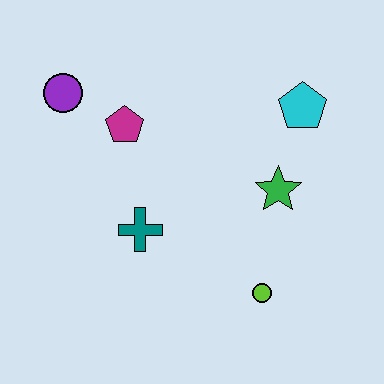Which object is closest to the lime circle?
The green star is closest to the lime circle.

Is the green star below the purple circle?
Yes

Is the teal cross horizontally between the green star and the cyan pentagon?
No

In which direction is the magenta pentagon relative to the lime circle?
The magenta pentagon is above the lime circle.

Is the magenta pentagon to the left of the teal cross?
Yes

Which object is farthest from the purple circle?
The lime circle is farthest from the purple circle.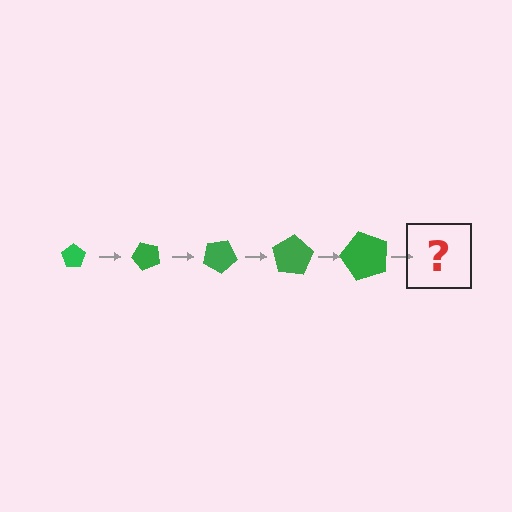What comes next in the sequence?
The next element should be a pentagon, larger than the previous one and rotated 250 degrees from the start.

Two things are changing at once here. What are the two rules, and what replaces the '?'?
The two rules are that the pentagon grows larger each step and it rotates 50 degrees each step. The '?' should be a pentagon, larger than the previous one and rotated 250 degrees from the start.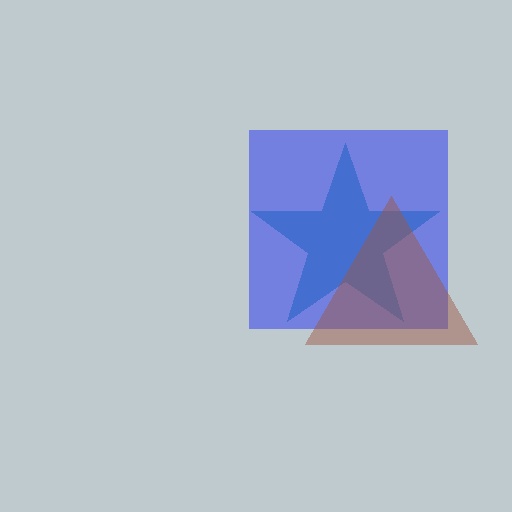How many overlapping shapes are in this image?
There are 3 overlapping shapes in the image.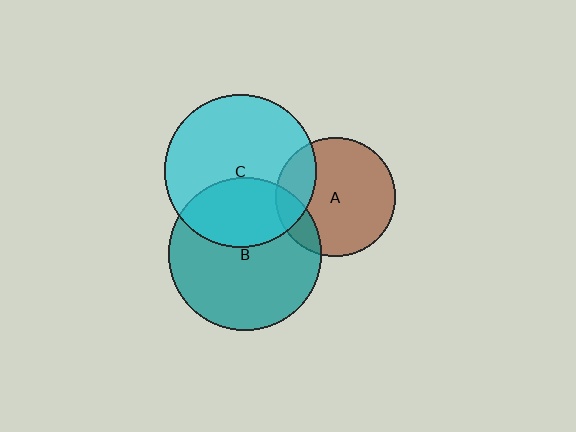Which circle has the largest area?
Circle B (teal).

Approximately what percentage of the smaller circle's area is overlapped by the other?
Approximately 15%.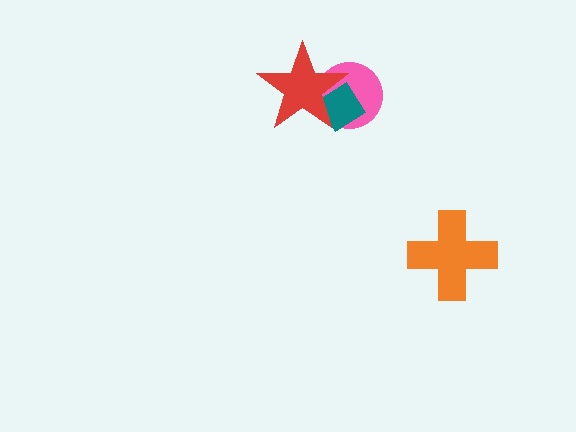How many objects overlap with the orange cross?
0 objects overlap with the orange cross.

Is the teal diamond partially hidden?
Yes, it is partially covered by another shape.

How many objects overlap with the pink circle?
2 objects overlap with the pink circle.